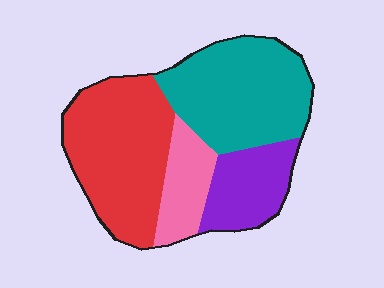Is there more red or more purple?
Red.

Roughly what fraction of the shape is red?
Red covers around 35% of the shape.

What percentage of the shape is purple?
Purple covers around 15% of the shape.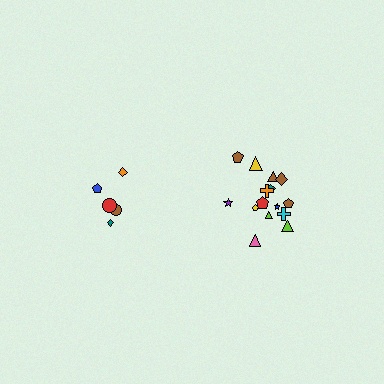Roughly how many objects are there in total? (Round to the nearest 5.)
Roughly 20 objects in total.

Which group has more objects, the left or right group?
The right group.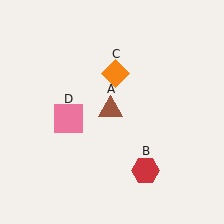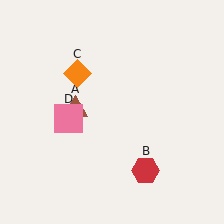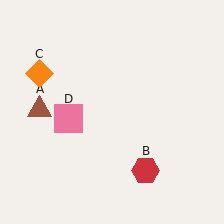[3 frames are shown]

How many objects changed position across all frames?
2 objects changed position: brown triangle (object A), orange diamond (object C).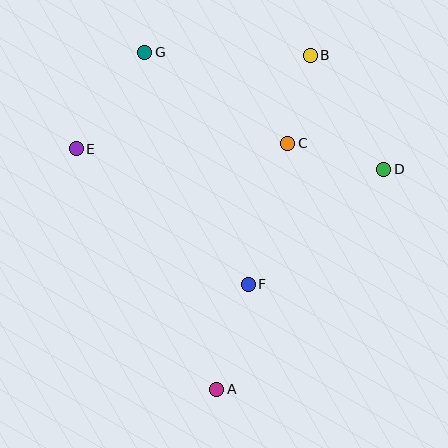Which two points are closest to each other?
Points B and C are closest to each other.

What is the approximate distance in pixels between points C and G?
The distance between C and G is approximately 169 pixels.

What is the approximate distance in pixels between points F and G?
The distance between F and G is approximately 254 pixels.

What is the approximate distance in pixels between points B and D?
The distance between B and D is approximately 136 pixels.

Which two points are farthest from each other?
Points A and B are farthest from each other.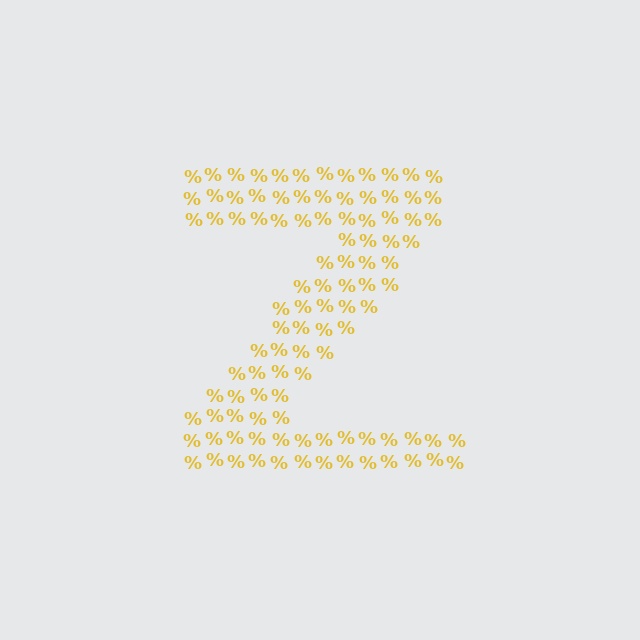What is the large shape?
The large shape is the letter Z.